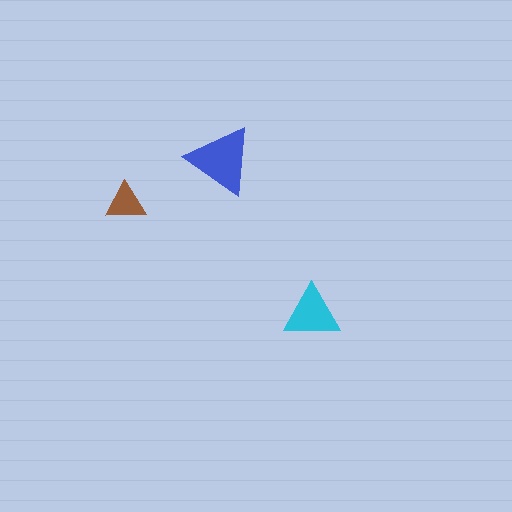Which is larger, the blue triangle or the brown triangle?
The blue one.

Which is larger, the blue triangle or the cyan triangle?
The blue one.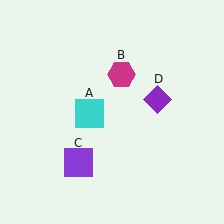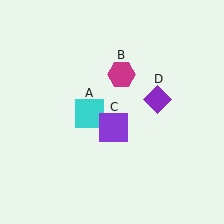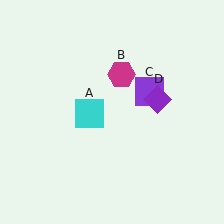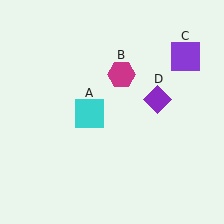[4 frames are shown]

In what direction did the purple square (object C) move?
The purple square (object C) moved up and to the right.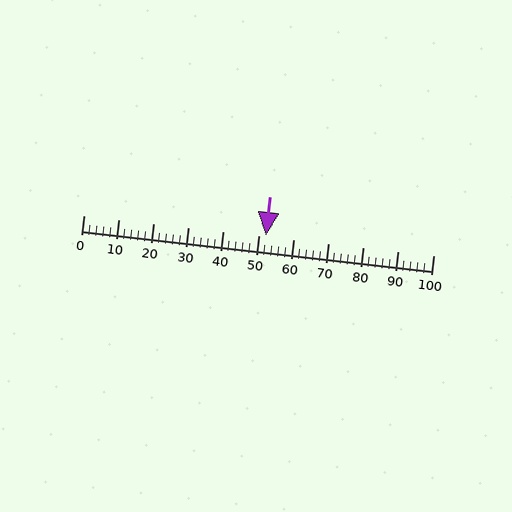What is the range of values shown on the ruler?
The ruler shows values from 0 to 100.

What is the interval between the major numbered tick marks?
The major tick marks are spaced 10 units apart.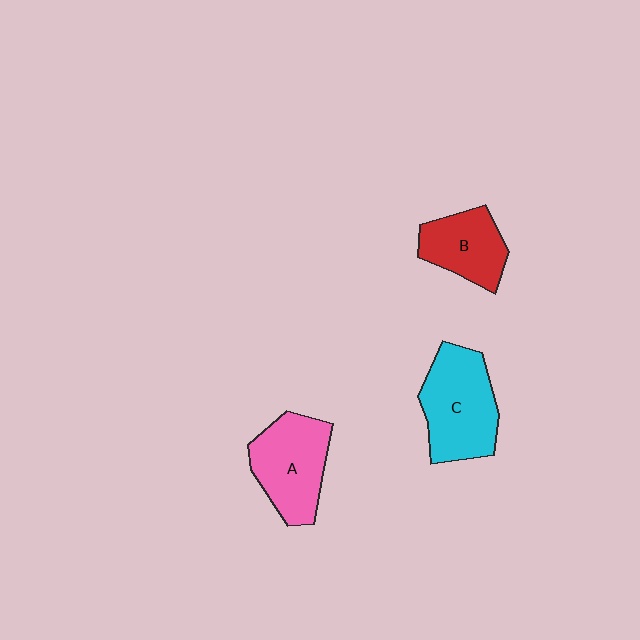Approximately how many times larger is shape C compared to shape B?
Approximately 1.5 times.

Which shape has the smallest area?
Shape B (red).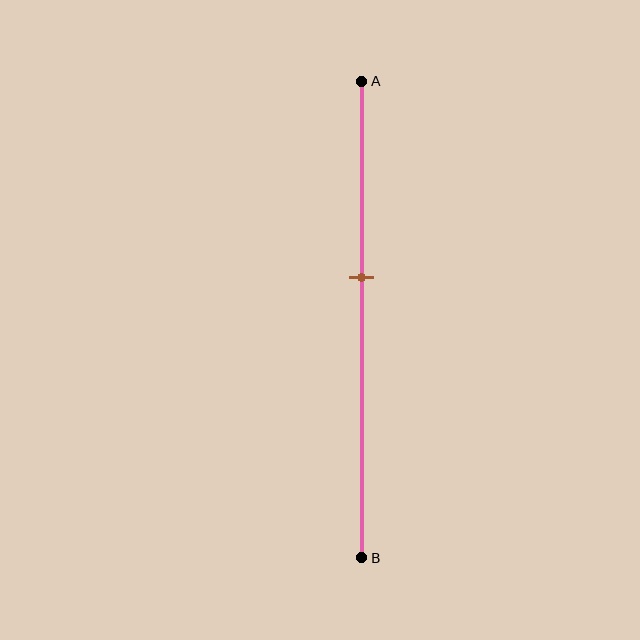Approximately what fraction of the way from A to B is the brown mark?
The brown mark is approximately 40% of the way from A to B.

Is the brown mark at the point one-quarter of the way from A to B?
No, the mark is at about 40% from A, not at the 25% one-quarter point.